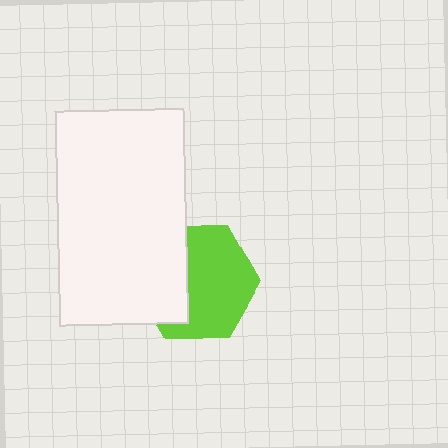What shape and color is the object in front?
The object in front is a white rectangle.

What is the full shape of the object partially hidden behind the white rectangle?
The partially hidden object is a lime hexagon.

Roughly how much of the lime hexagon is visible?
About half of it is visible (roughly 61%).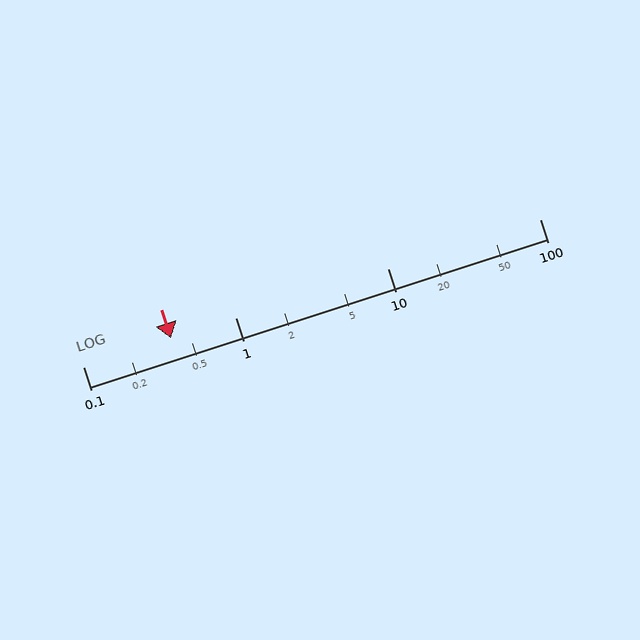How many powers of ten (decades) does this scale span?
The scale spans 3 decades, from 0.1 to 100.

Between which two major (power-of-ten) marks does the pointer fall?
The pointer is between 0.1 and 1.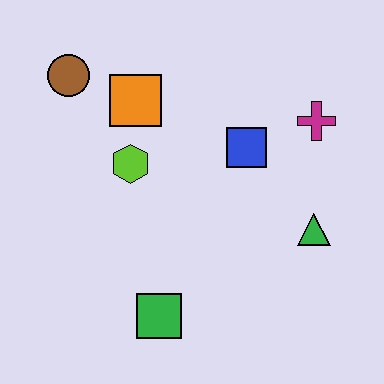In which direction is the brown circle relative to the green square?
The brown circle is above the green square.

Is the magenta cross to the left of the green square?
No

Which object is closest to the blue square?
The magenta cross is closest to the blue square.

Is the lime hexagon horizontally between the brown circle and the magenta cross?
Yes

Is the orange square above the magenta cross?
Yes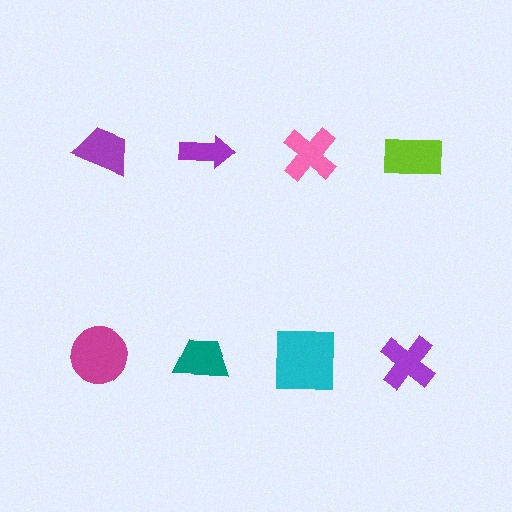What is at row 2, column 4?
A purple cross.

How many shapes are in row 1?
4 shapes.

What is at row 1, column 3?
A pink cross.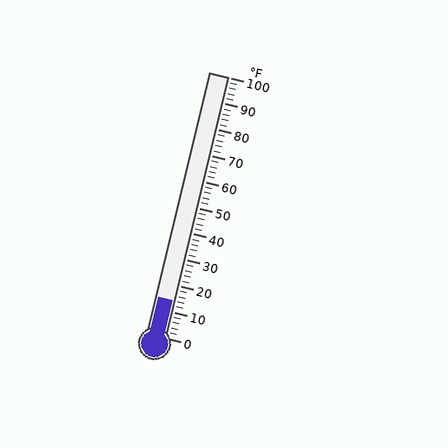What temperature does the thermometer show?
The thermometer shows approximately 14°F.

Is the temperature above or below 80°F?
The temperature is below 80°F.